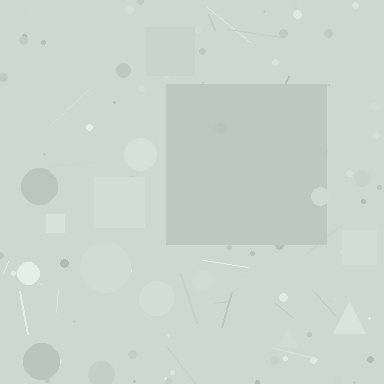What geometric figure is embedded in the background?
A square is embedded in the background.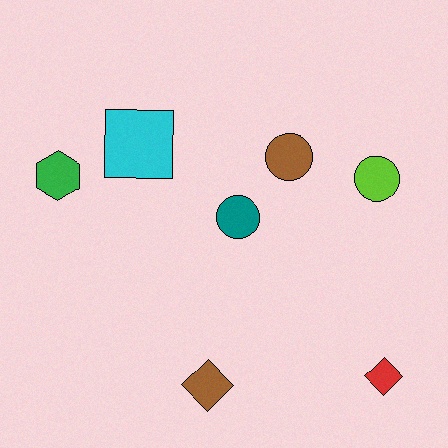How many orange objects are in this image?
There are no orange objects.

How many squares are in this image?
There is 1 square.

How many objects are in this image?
There are 7 objects.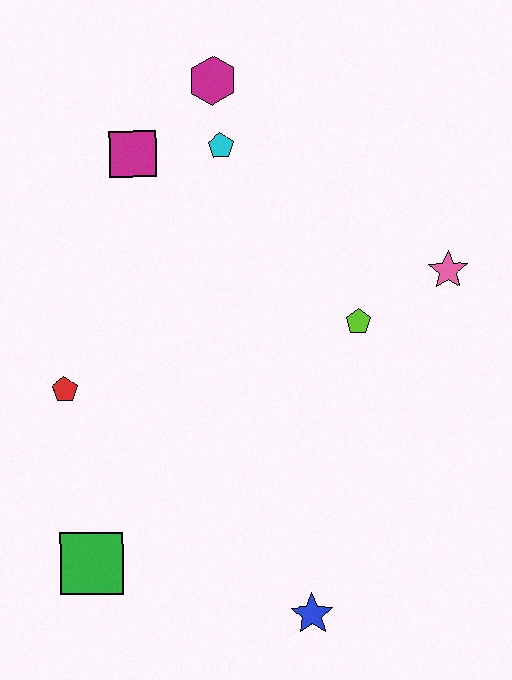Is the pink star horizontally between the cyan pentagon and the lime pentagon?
No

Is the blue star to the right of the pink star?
No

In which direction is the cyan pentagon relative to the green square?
The cyan pentagon is above the green square.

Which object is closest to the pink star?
The lime pentagon is closest to the pink star.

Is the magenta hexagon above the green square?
Yes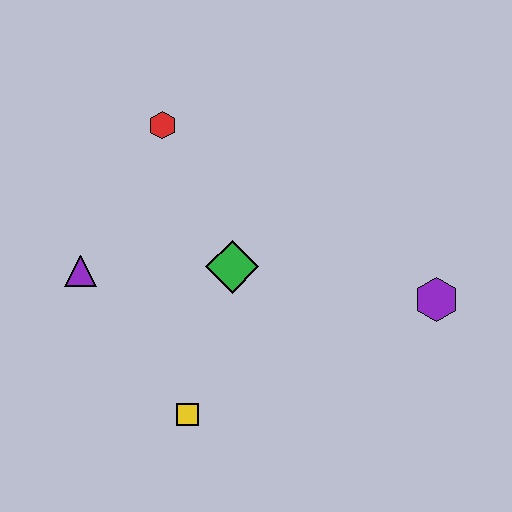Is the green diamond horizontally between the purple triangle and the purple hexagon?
Yes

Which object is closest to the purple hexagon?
The green diamond is closest to the purple hexagon.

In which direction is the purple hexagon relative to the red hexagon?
The purple hexagon is to the right of the red hexagon.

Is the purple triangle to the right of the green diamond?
No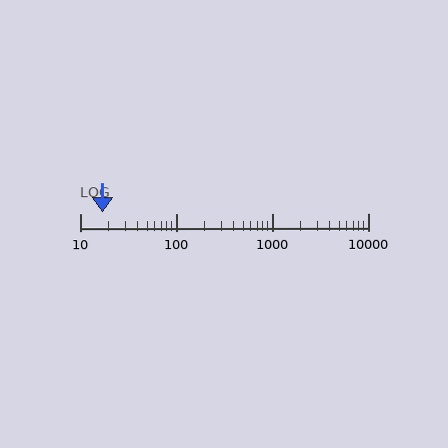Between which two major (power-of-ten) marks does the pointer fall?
The pointer is between 10 and 100.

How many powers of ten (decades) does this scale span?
The scale spans 3 decades, from 10 to 10000.